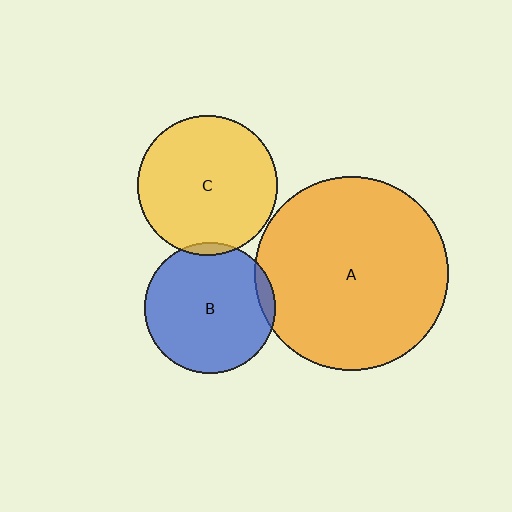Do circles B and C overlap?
Yes.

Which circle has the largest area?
Circle A (orange).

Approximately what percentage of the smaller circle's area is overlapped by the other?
Approximately 5%.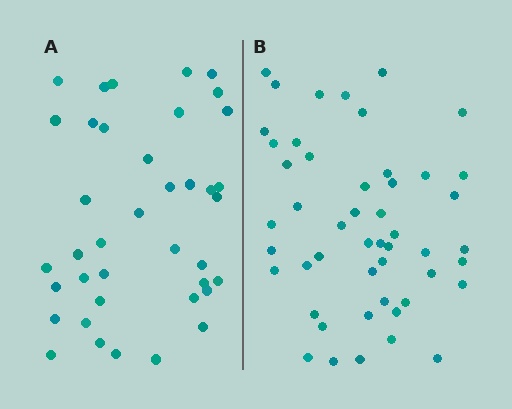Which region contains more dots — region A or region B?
Region B (the right region) has more dots.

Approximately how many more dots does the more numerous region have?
Region B has roughly 10 or so more dots than region A.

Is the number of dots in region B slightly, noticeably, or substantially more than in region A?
Region B has noticeably more, but not dramatically so. The ratio is roughly 1.3 to 1.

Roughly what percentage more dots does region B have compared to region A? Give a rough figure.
About 25% more.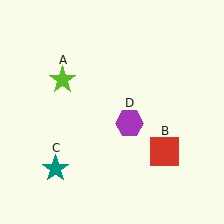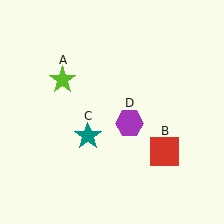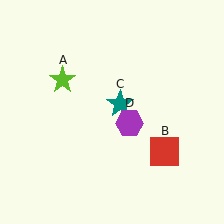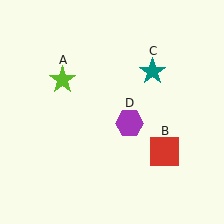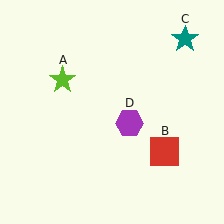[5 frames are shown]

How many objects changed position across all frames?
1 object changed position: teal star (object C).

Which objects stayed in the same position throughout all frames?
Lime star (object A) and red square (object B) and purple hexagon (object D) remained stationary.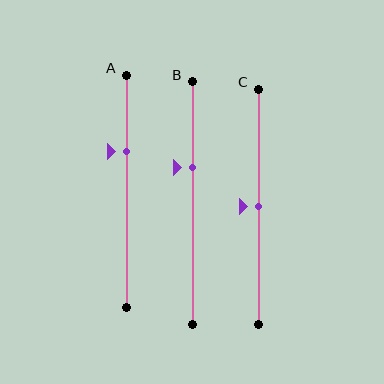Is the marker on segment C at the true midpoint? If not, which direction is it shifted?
Yes, the marker on segment C is at the true midpoint.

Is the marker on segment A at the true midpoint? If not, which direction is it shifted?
No, the marker on segment A is shifted upward by about 17% of the segment length.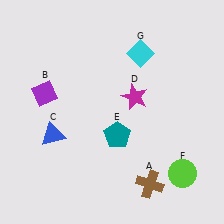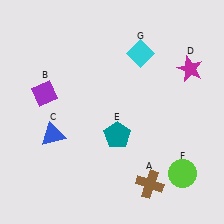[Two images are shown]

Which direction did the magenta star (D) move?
The magenta star (D) moved right.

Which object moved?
The magenta star (D) moved right.